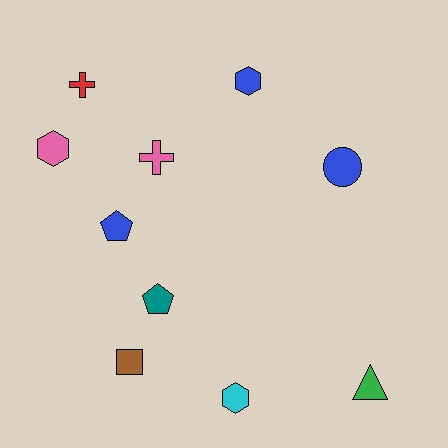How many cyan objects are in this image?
There is 1 cyan object.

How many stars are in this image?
There are no stars.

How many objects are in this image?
There are 10 objects.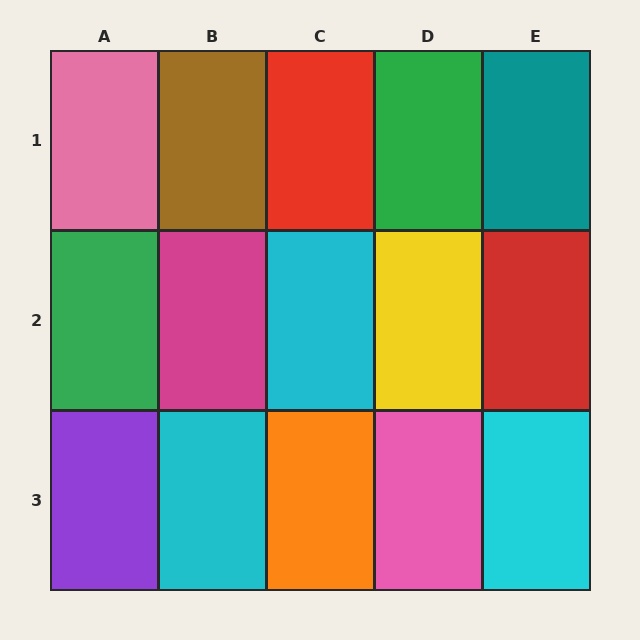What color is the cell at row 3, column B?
Cyan.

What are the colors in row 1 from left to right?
Pink, brown, red, green, teal.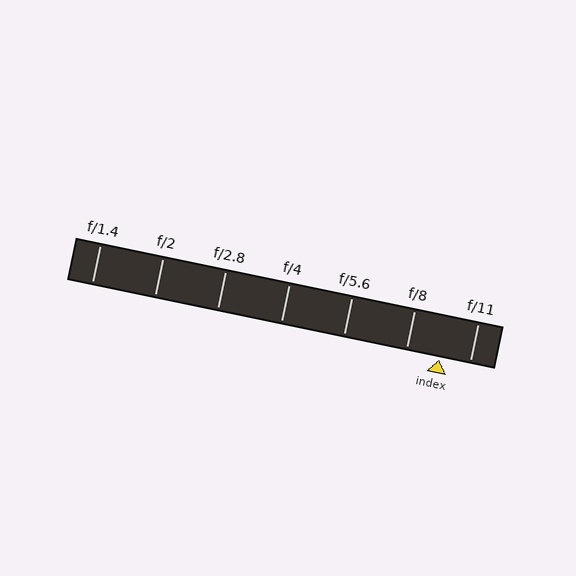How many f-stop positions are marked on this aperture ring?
There are 7 f-stop positions marked.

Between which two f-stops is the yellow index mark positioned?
The index mark is between f/8 and f/11.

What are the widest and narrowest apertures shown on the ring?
The widest aperture shown is f/1.4 and the narrowest is f/11.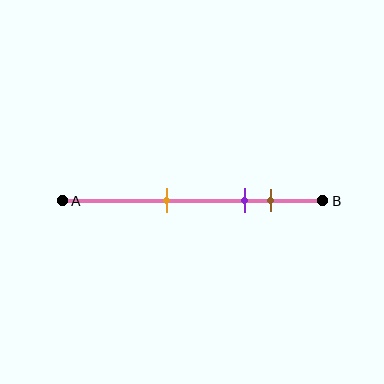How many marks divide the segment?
There are 3 marks dividing the segment.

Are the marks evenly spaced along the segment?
No, the marks are not evenly spaced.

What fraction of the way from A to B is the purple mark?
The purple mark is approximately 70% (0.7) of the way from A to B.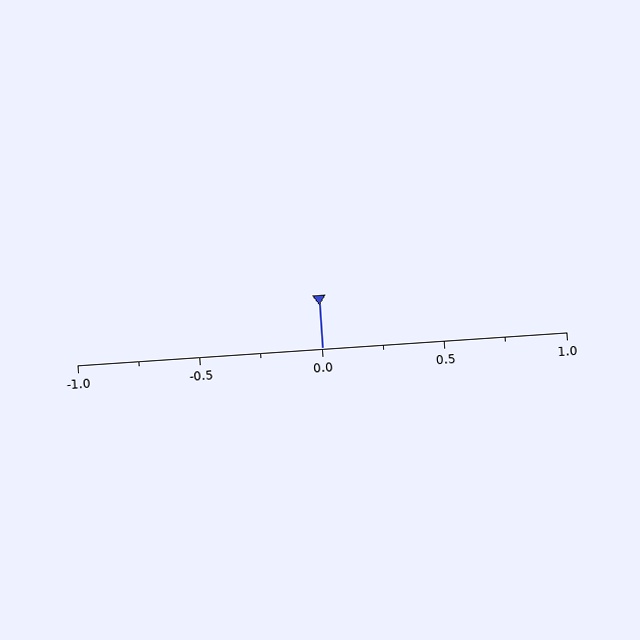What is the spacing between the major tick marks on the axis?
The major ticks are spaced 0.5 apart.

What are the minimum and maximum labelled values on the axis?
The axis runs from -1.0 to 1.0.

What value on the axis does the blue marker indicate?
The marker indicates approximately 0.